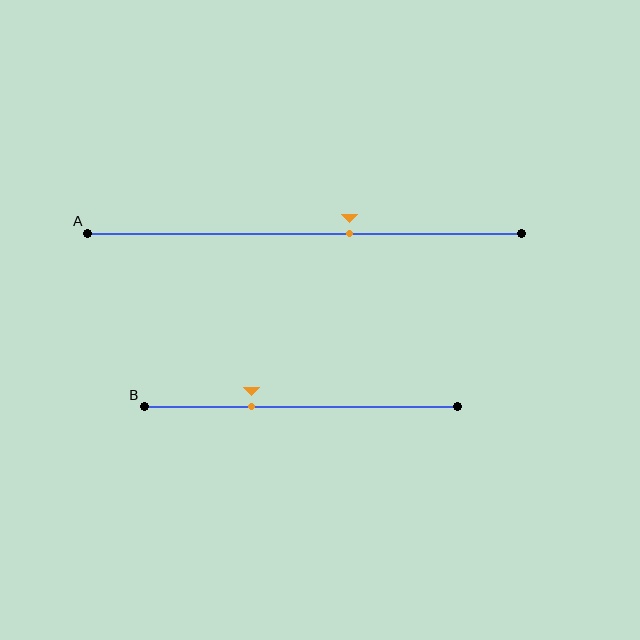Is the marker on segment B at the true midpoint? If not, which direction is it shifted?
No, the marker on segment B is shifted to the left by about 16% of the segment length.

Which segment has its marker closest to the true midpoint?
Segment A has its marker closest to the true midpoint.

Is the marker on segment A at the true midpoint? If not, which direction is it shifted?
No, the marker on segment A is shifted to the right by about 10% of the segment length.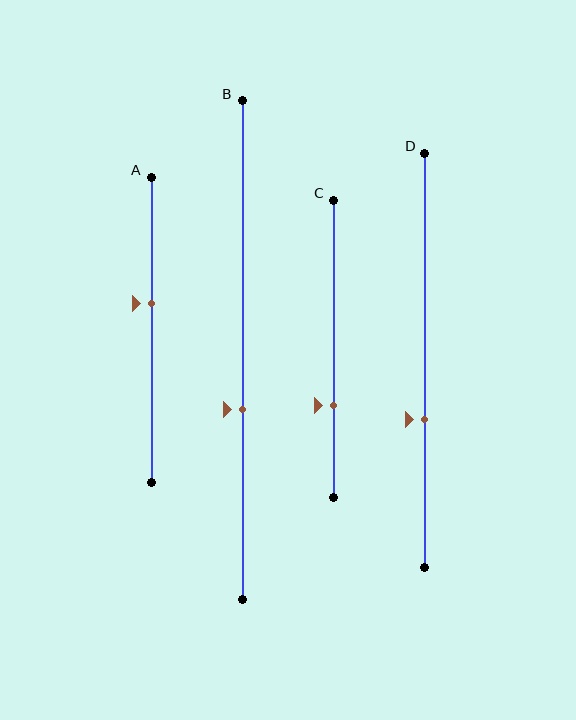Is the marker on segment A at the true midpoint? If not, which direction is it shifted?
No, the marker on segment A is shifted upward by about 9% of the segment length.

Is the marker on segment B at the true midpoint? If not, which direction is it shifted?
No, the marker on segment B is shifted downward by about 12% of the segment length.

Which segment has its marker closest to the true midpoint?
Segment A has its marker closest to the true midpoint.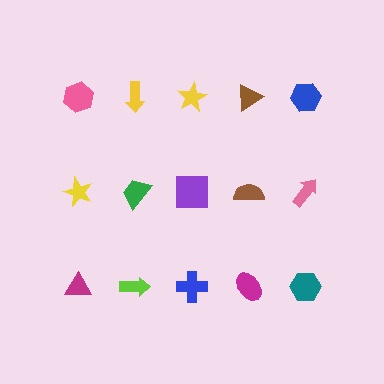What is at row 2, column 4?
A brown semicircle.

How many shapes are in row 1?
5 shapes.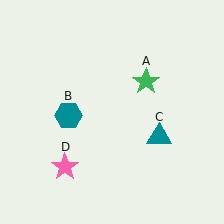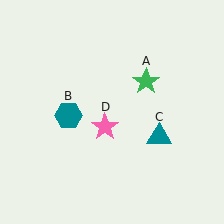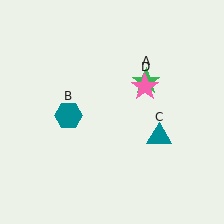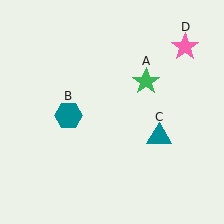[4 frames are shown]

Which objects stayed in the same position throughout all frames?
Green star (object A) and teal hexagon (object B) and teal triangle (object C) remained stationary.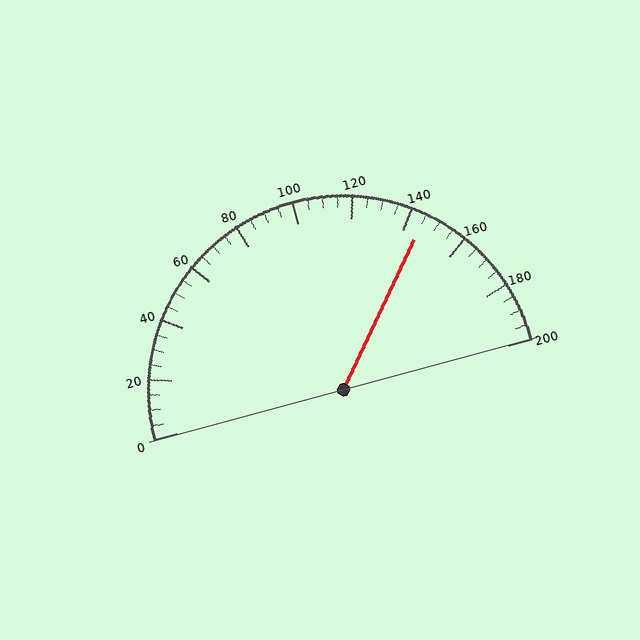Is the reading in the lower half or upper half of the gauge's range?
The reading is in the upper half of the range (0 to 200).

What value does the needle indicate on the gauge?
The needle indicates approximately 145.